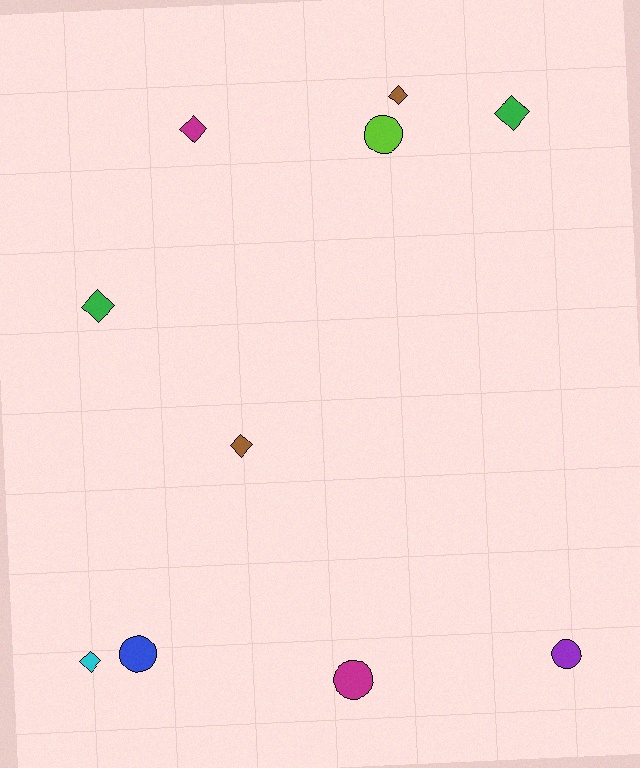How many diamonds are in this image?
There are 6 diamonds.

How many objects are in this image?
There are 10 objects.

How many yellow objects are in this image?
There are no yellow objects.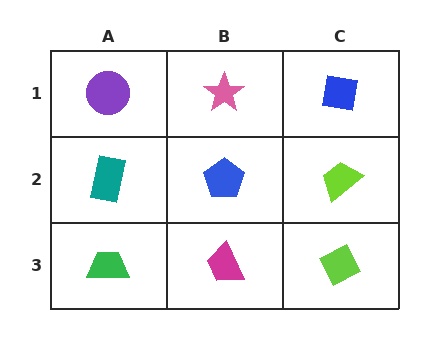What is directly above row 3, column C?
A lime trapezoid.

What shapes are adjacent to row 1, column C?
A lime trapezoid (row 2, column C), a pink star (row 1, column B).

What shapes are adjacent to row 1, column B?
A blue pentagon (row 2, column B), a purple circle (row 1, column A), a blue square (row 1, column C).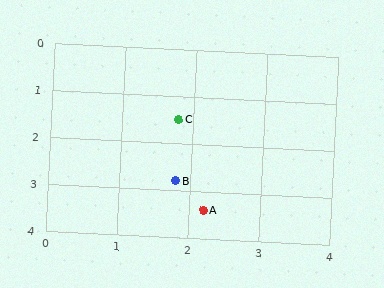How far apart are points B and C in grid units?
Points B and C are about 1.3 grid units apart.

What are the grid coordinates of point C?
Point C is at approximately (1.8, 1.5).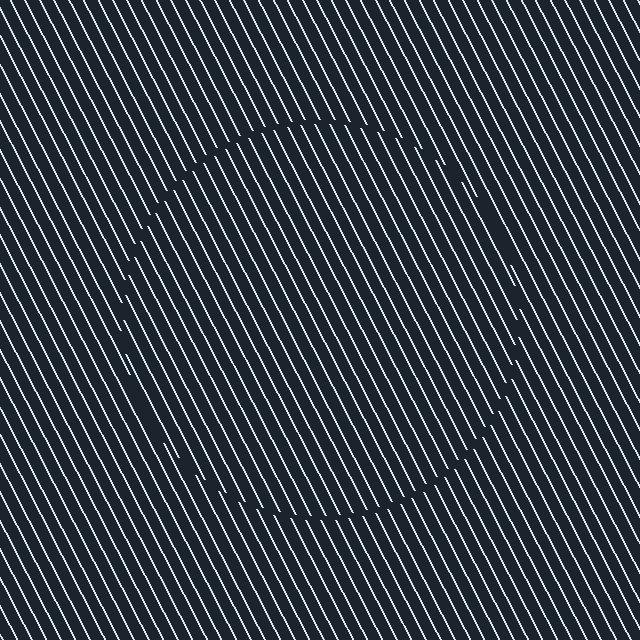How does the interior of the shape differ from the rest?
The interior of the shape contains the same grating, shifted by half a period — the contour is defined by the phase discontinuity where line-ends from the inner and outer gratings abut.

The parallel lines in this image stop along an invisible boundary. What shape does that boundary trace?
An illusory circle. The interior of the shape contains the same grating, shifted by half a period — the contour is defined by the phase discontinuity where line-ends from the inner and outer gratings abut.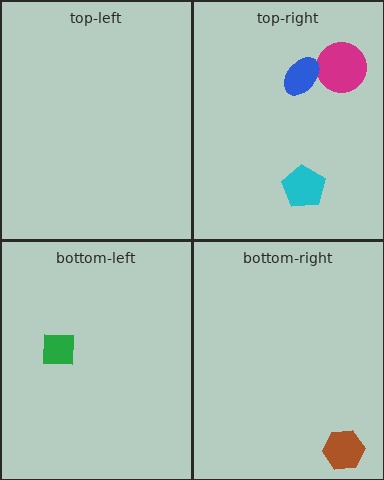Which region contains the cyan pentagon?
The top-right region.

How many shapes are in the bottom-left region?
1.